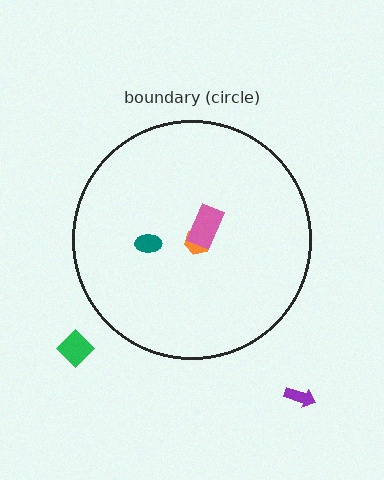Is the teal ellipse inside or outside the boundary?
Inside.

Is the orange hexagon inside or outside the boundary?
Inside.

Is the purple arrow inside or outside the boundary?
Outside.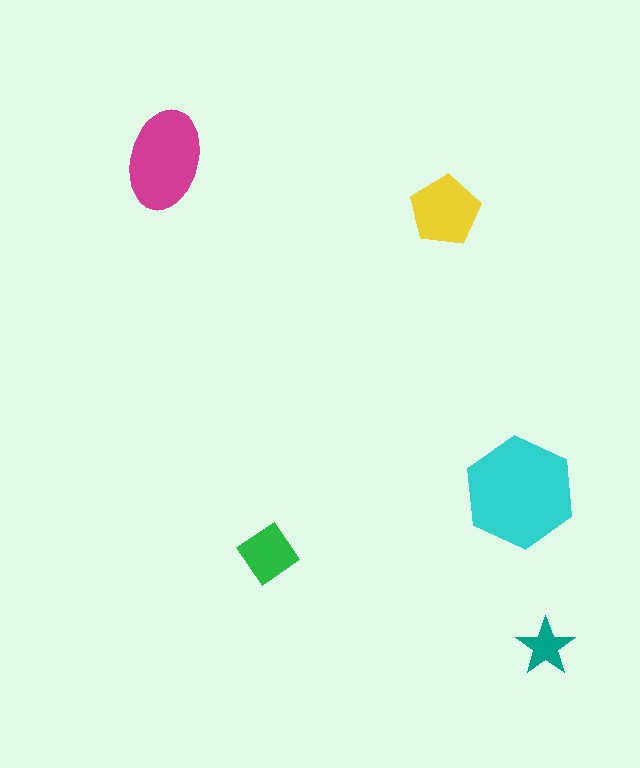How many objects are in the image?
There are 5 objects in the image.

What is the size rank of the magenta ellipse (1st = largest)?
2nd.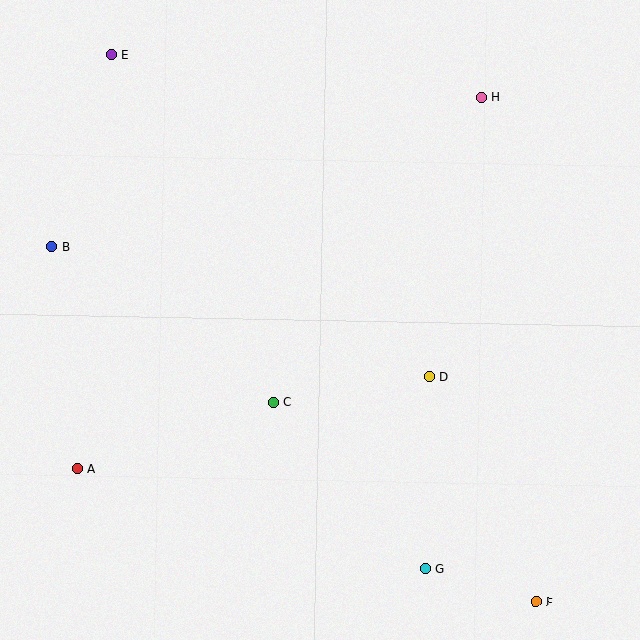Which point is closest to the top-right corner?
Point H is closest to the top-right corner.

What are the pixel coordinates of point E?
Point E is at (111, 54).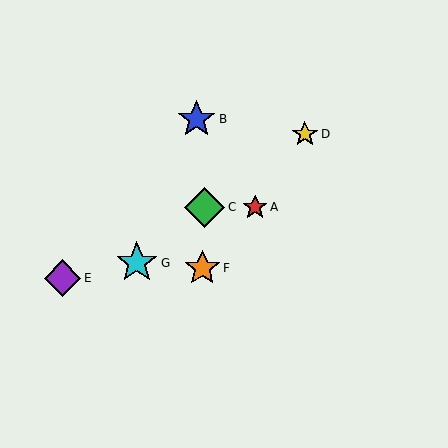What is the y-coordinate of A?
Object A is at y≈207.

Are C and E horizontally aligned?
No, C is at y≈207 and E is at y≈278.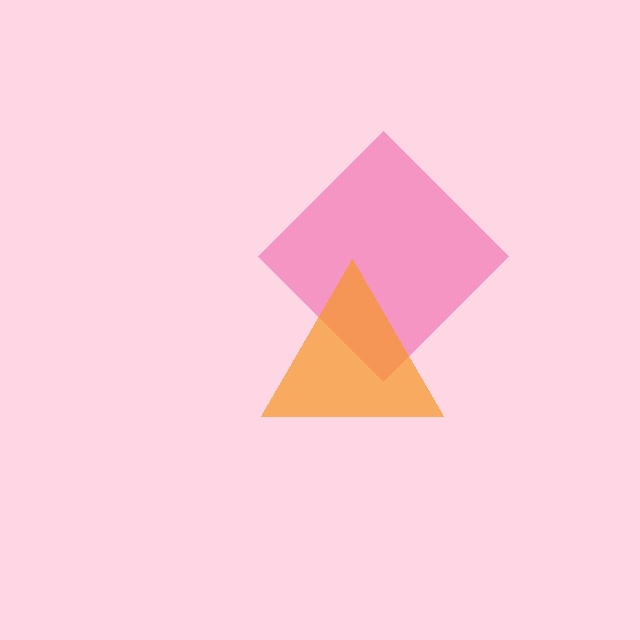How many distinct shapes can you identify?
There are 2 distinct shapes: a pink diamond, an orange triangle.